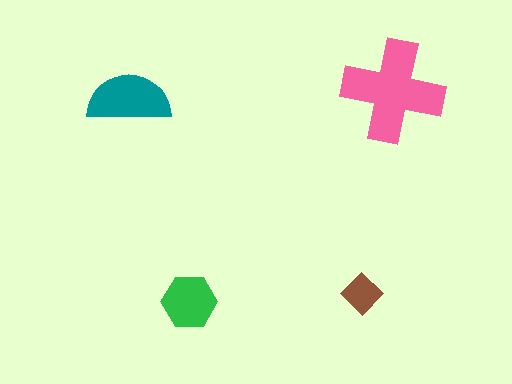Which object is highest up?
The pink cross is topmost.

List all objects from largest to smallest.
The pink cross, the teal semicircle, the green hexagon, the brown diamond.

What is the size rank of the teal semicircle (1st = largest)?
2nd.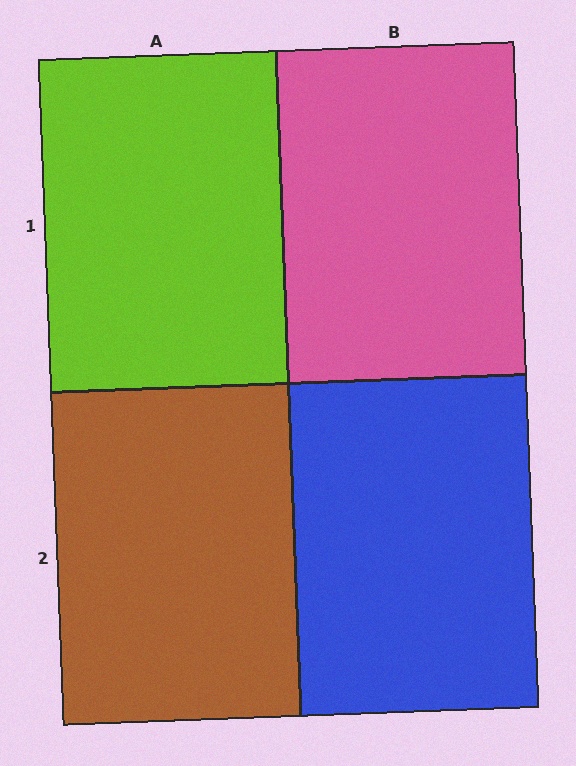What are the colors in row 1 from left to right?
Lime, pink.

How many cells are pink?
1 cell is pink.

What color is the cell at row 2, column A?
Brown.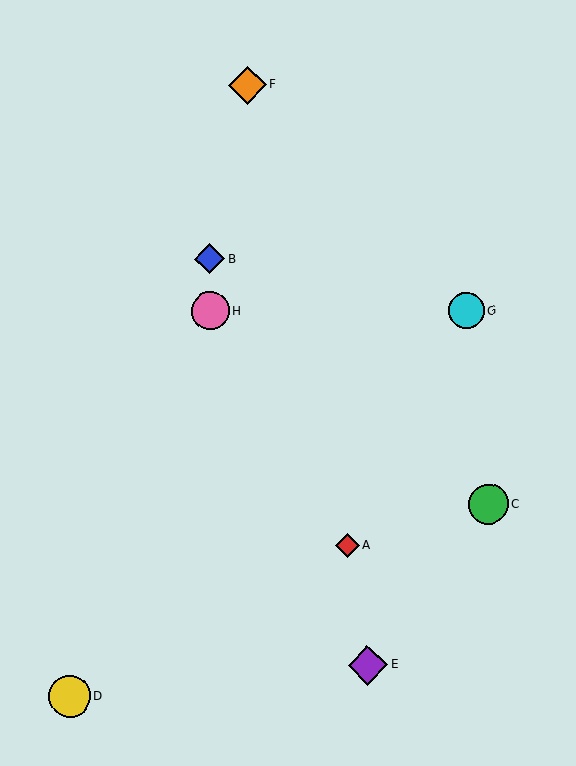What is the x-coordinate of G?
Object G is at x≈466.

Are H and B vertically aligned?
Yes, both are at x≈210.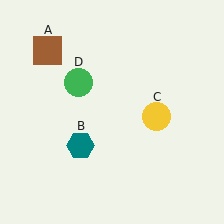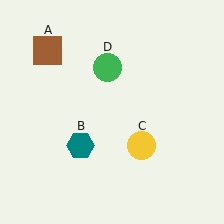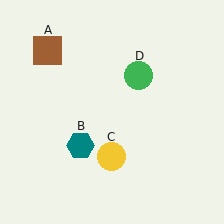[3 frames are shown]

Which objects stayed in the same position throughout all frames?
Brown square (object A) and teal hexagon (object B) remained stationary.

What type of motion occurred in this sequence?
The yellow circle (object C), green circle (object D) rotated clockwise around the center of the scene.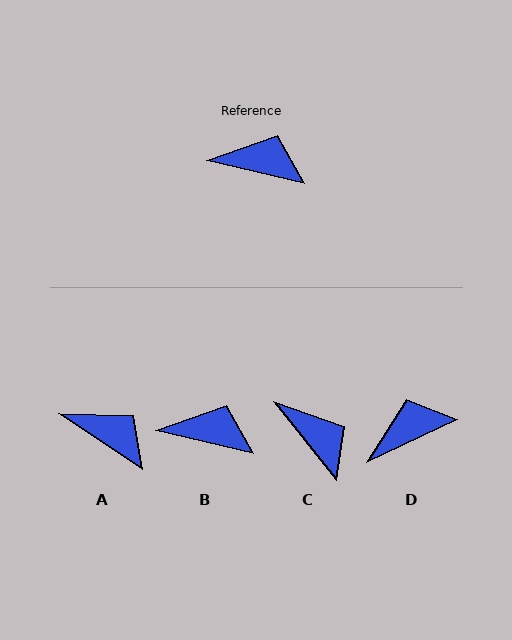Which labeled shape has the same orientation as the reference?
B.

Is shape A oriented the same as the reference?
No, it is off by about 21 degrees.